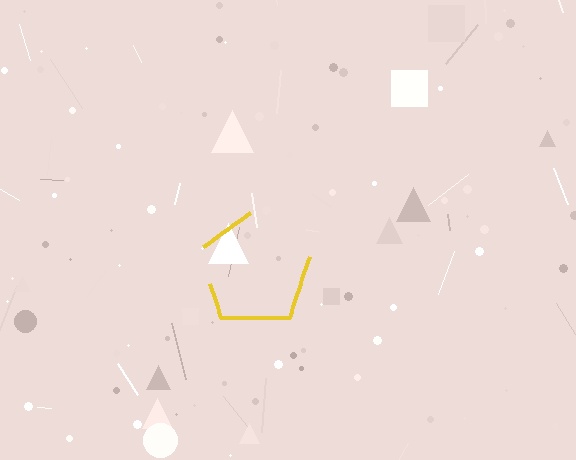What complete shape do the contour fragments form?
The contour fragments form a pentagon.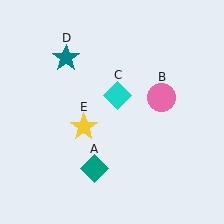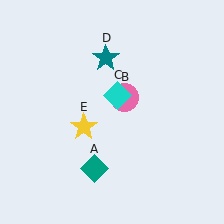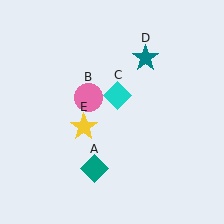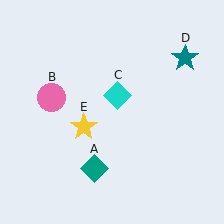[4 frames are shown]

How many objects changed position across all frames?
2 objects changed position: pink circle (object B), teal star (object D).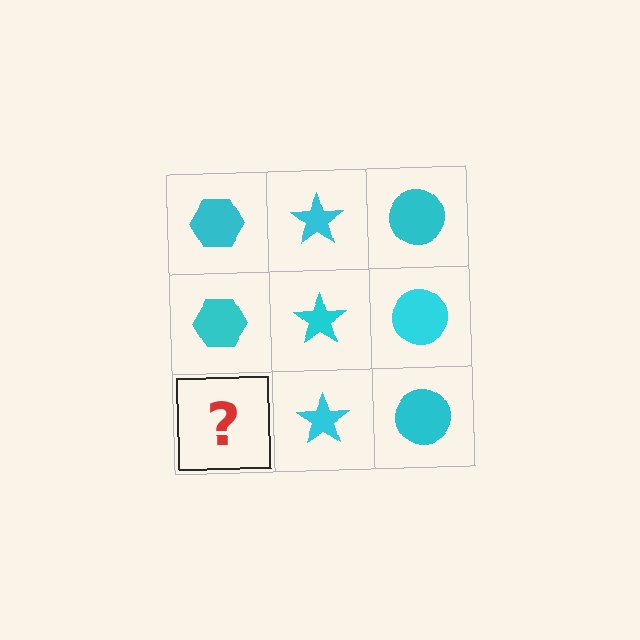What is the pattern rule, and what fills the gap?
The rule is that each column has a consistent shape. The gap should be filled with a cyan hexagon.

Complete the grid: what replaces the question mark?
The question mark should be replaced with a cyan hexagon.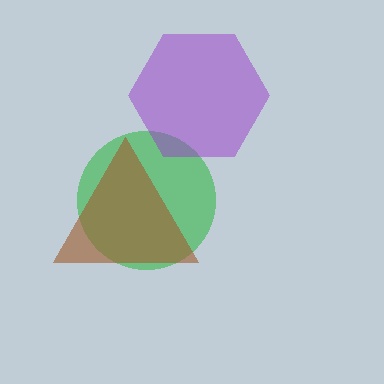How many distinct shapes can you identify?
There are 3 distinct shapes: a green circle, a brown triangle, a purple hexagon.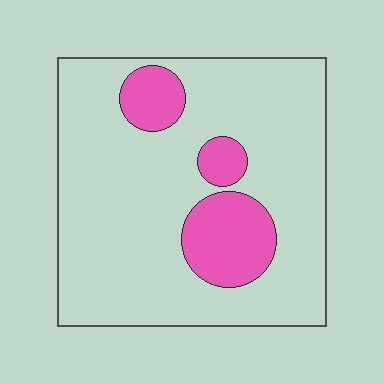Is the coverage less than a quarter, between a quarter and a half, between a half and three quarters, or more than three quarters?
Less than a quarter.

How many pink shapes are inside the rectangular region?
3.